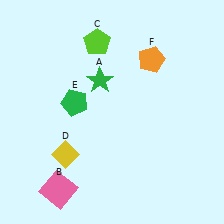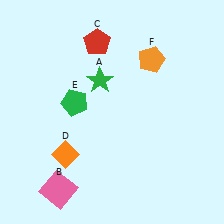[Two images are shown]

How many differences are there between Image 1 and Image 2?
There are 2 differences between the two images.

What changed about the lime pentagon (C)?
In Image 1, C is lime. In Image 2, it changed to red.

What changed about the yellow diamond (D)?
In Image 1, D is yellow. In Image 2, it changed to orange.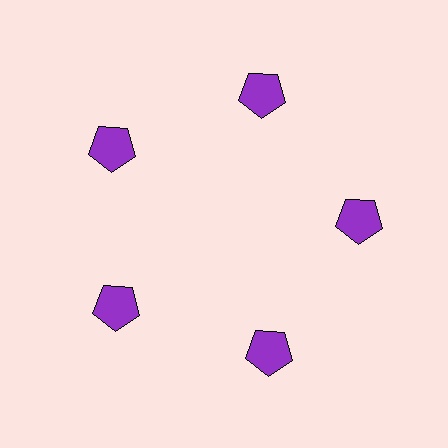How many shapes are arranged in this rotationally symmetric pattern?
There are 5 shapes, arranged in 5 groups of 1.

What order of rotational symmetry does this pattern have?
This pattern has 5-fold rotational symmetry.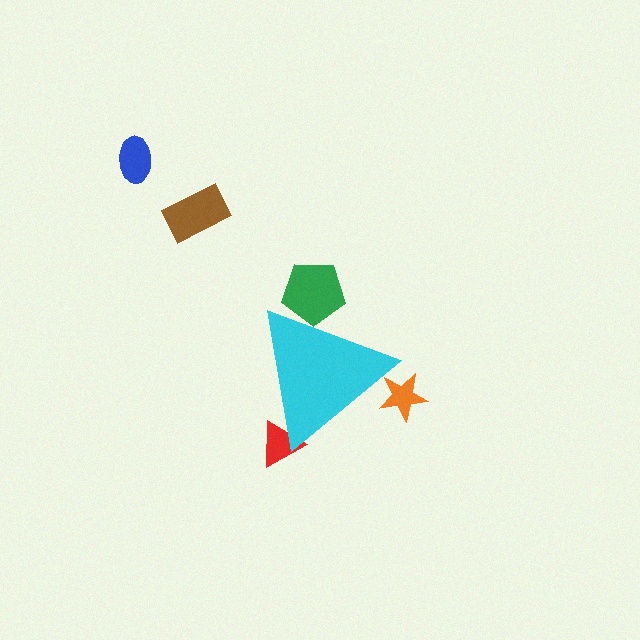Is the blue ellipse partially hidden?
No, the blue ellipse is fully visible.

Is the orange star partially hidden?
Yes, the orange star is partially hidden behind the cyan triangle.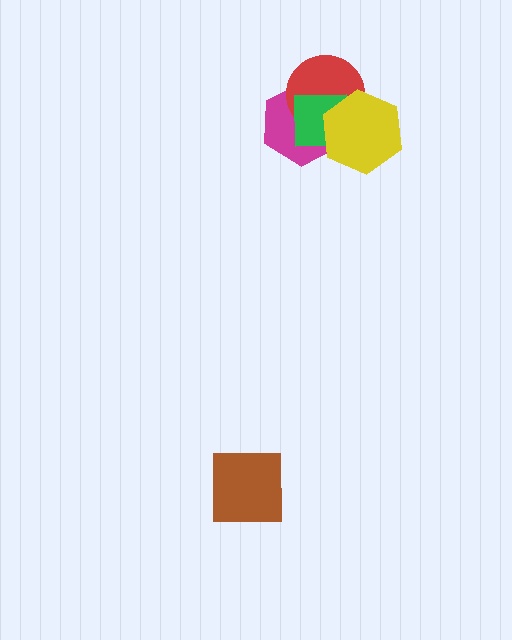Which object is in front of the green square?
The yellow hexagon is in front of the green square.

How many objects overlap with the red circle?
3 objects overlap with the red circle.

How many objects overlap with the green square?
3 objects overlap with the green square.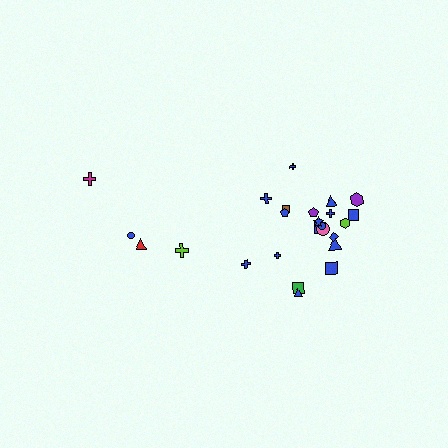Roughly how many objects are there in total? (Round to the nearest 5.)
Roughly 25 objects in total.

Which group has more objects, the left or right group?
The right group.